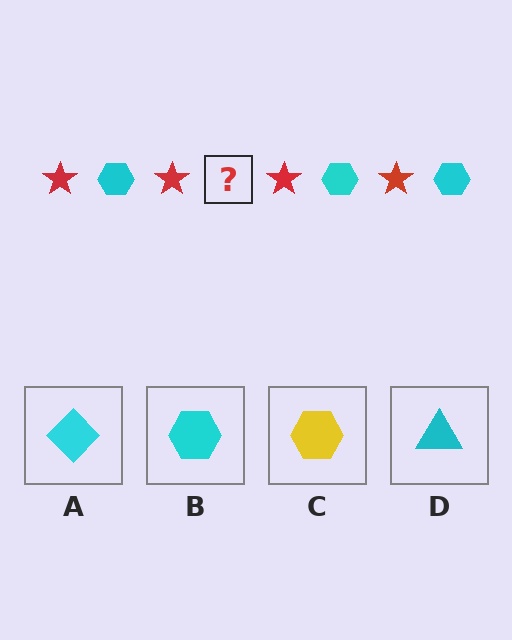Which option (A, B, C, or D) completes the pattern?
B.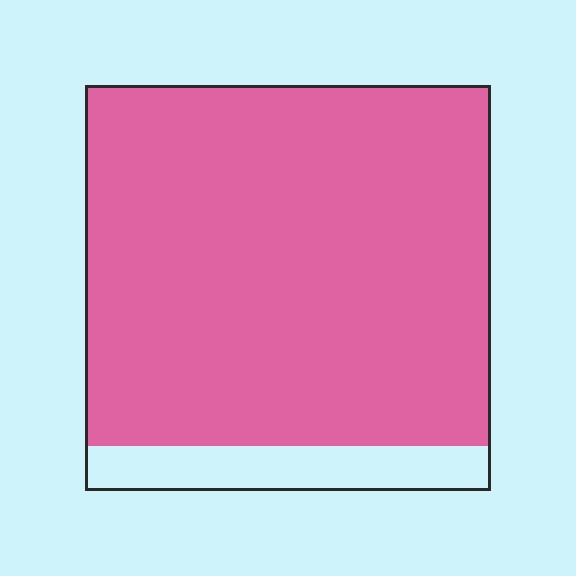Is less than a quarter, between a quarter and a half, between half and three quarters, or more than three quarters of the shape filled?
More than three quarters.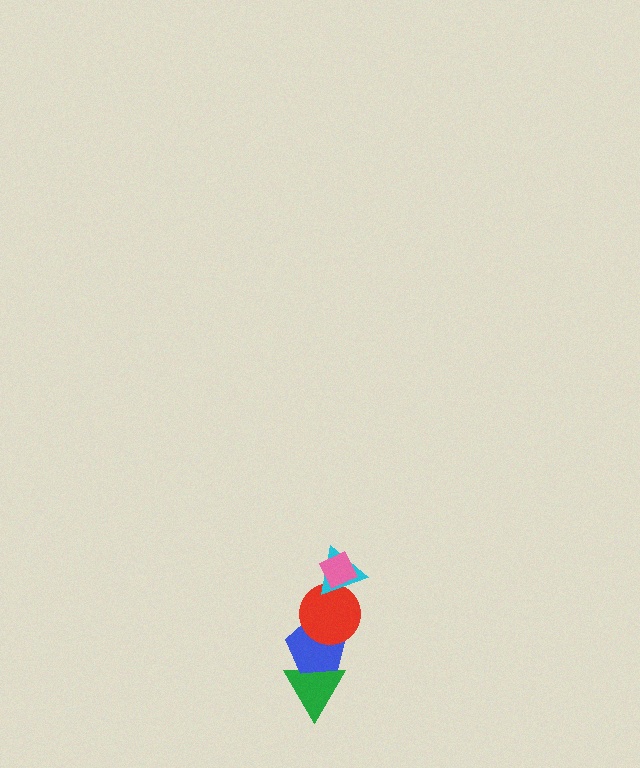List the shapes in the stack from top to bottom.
From top to bottom: the pink diamond, the cyan triangle, the red circle, the blue pentagon, the green triangle.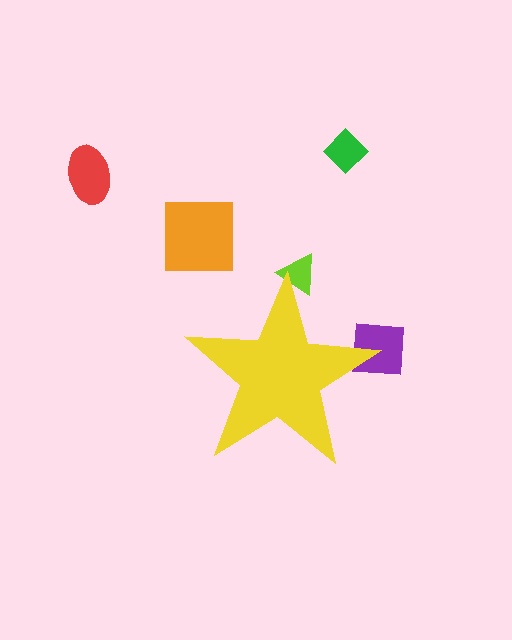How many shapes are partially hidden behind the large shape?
2 shapes are partially hidden.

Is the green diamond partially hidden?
No, the green diamond is fully visible.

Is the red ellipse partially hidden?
No, the red ellipse is fully visible.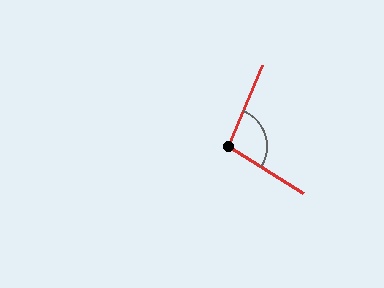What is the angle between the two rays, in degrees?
Approximately 99 degrees.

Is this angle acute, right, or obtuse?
It is obtuse.